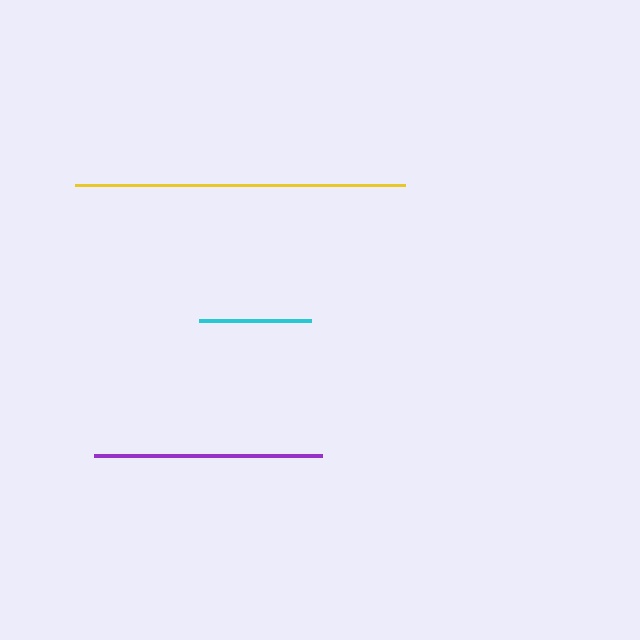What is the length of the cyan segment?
The cyan segment is approximately 111 pixels long.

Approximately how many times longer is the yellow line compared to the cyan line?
The yellow line is approximately 3.0 times the length of the cyan line.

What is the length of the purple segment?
The purple segment is approximately 229 pixels long.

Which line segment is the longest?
The yellow line is the longest at approximately 330 pixels.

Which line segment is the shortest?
The cyan line is the shortest at approximately 111 pixels.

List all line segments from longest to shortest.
From longest to shortest: yellow, purple, cyan.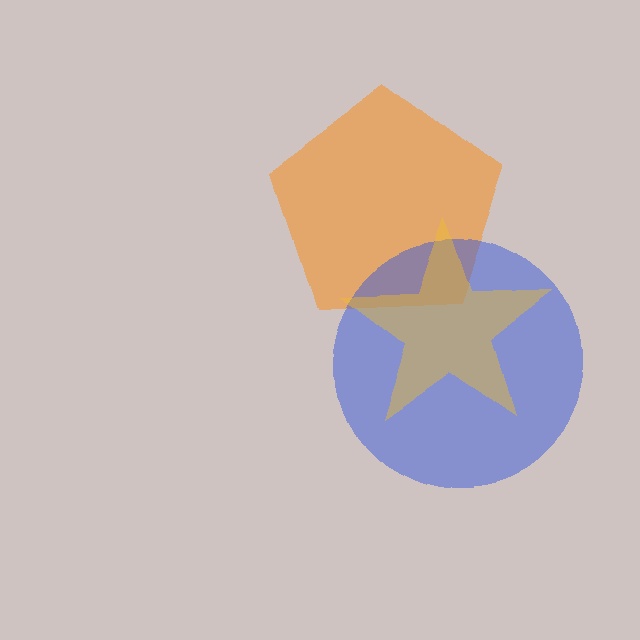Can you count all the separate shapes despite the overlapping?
Yes, there are 3 separate shapes.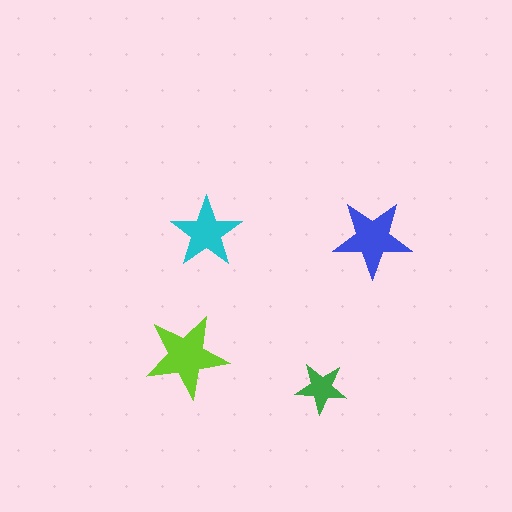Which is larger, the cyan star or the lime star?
The lime one.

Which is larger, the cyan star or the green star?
The cyan one.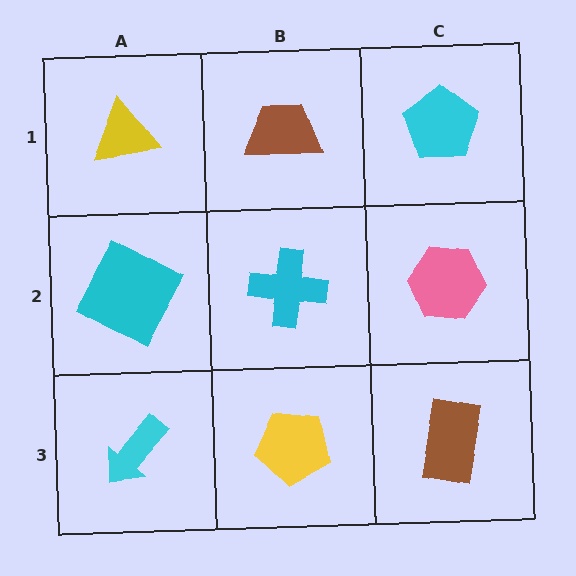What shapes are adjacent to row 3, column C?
A pink hexagon (row 2, column C), a yellow pentagon (row 3, column B).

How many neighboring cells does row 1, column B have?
3.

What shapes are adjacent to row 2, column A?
A yellow triangle (row 1, column A), a cyan arrow (row 3, column A), a cyan cross (row 2, column B).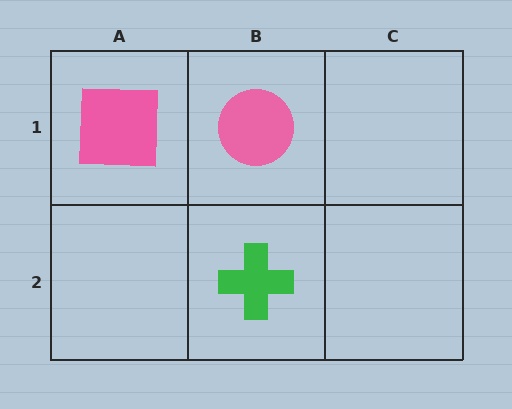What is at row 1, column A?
A pink square.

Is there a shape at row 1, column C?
No, that cell is empty.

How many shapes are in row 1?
2 shapes.